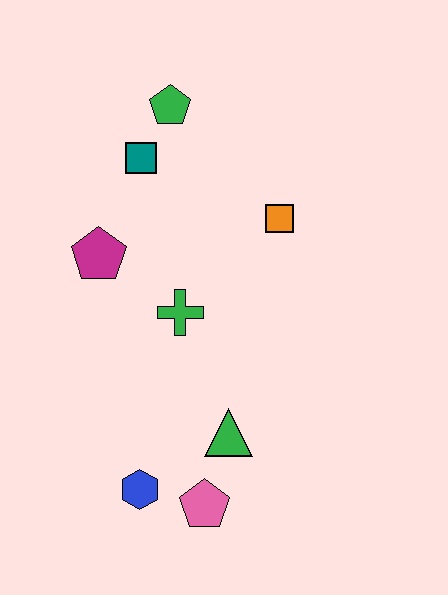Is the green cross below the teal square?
Yes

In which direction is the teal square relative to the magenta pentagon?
The teal square is above the magenta pentagon.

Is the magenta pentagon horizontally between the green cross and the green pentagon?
No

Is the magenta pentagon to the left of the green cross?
Yes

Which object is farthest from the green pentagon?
The pink pentagon is farthest from the green pentagon.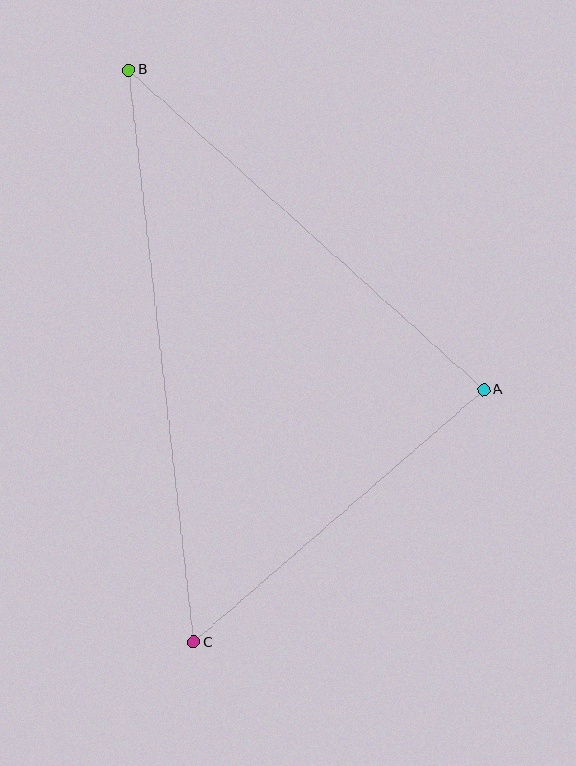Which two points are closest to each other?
Points A and C are closest to each other.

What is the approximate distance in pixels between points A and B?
The distance between A and B is approximately 478 pixels.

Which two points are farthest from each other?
Points B and C are farthest from each other.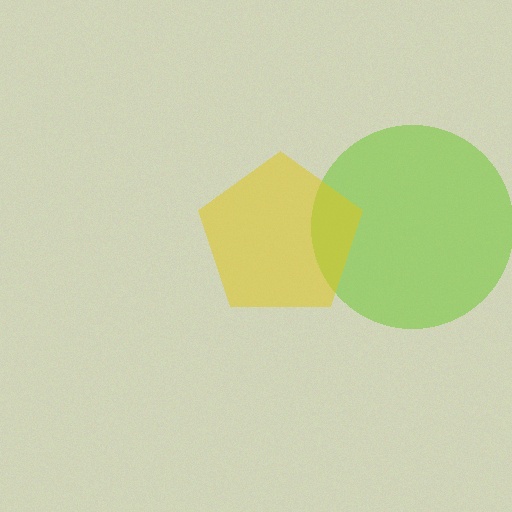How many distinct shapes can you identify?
There are 2 distinct shapes: a lime circle, a yellow pentagon.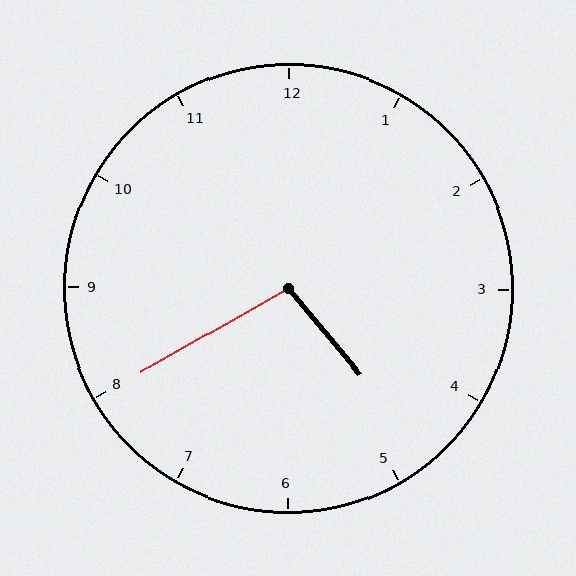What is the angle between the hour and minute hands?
Approximately 100 degrees.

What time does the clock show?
4:40.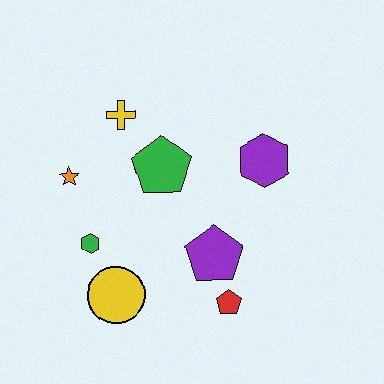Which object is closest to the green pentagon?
The yellow cross is closest to the green pentagon.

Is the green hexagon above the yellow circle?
Yes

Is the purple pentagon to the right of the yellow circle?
Yes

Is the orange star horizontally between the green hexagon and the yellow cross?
No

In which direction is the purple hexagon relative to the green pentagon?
The purple hexagon is to the right of the green pentagon.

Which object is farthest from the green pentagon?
The red pentagon is farthest from the green pentagon.